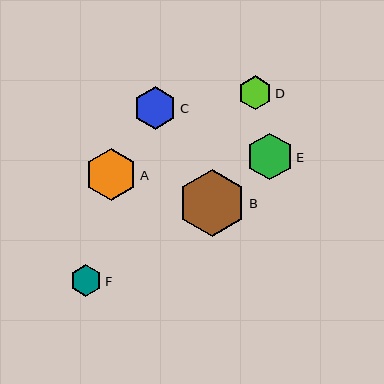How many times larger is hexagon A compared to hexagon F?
Hexagon A is approximately 1.7 times the size of hexagon F.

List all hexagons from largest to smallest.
From largest to smallest: B, A, E, C, D, F.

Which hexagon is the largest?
Hexagon B is the largest with a size of approximately 68 pixels.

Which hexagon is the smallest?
Hexagon F is the smallest with a size of approximately 31 pixels.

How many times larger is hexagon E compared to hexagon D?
Hexagon E is approximately 1.4 times the size of hexagon D.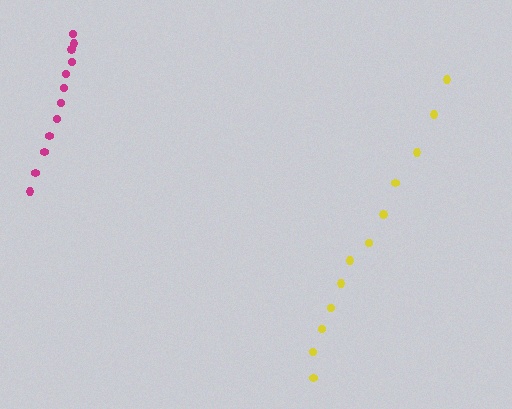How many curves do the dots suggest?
There are 2 distinct paths.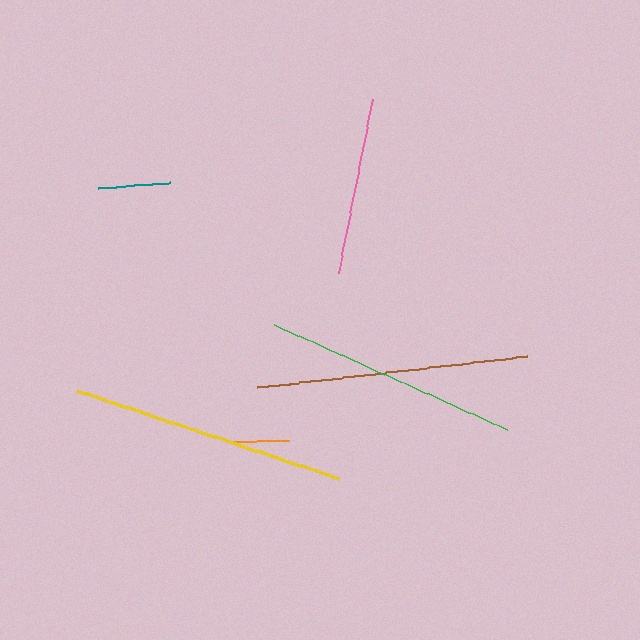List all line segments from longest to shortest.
From longest to shortest: yellow, brown, green, pink, teal, orange.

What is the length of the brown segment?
The brown segment is approximately 272 pixels long.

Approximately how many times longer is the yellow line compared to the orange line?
The yellow line is approximately 4.5 times the length of the orange line.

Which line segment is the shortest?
The orange line is the shortest at approximately 61 pixels.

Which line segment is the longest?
The yellow line is the longest at approximately 277 pixels.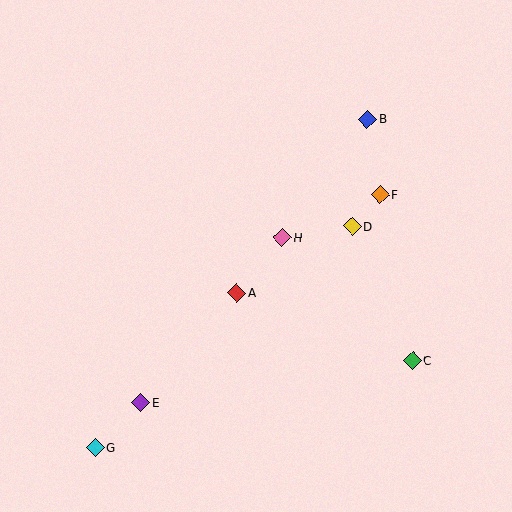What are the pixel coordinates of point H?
Point H is at (282, 237).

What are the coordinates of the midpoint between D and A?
The midpoint between D and A is at (295, 260).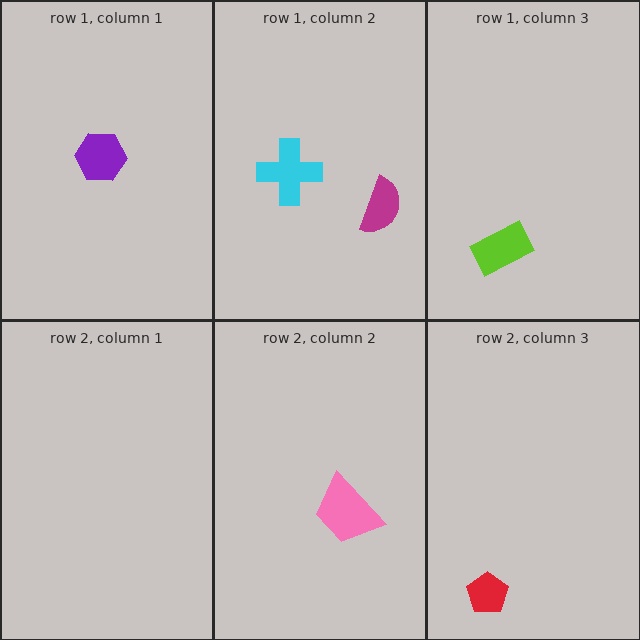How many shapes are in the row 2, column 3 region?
1.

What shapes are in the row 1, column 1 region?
The purple hexagon.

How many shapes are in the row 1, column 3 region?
1.